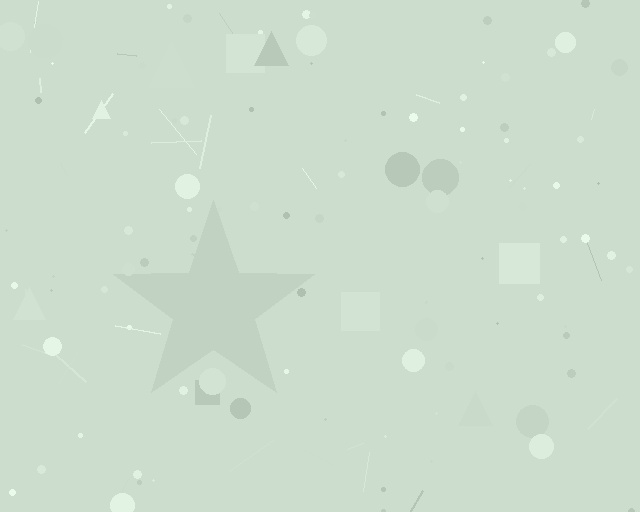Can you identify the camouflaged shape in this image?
The camouflaged shape is a star.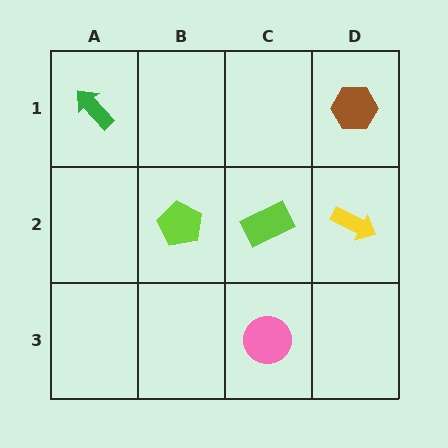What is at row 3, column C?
A pink circle.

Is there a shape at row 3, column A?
No, that cell is empty.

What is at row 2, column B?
A lime pentagon.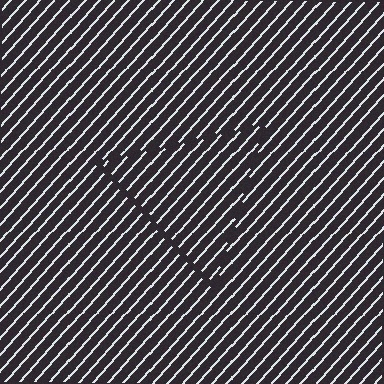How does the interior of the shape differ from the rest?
The interior of the shape contains the same grating, shifted by half a period — the contour is defined by the phase discontinuity where line-ends from the inner and outer gratings abut.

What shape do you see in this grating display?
An illusory triangle. The interior of the shape contains the same grating, shifted by half a period — the contour is defined by the phase discontinuity where line-ends from the inner and outer gratings abut.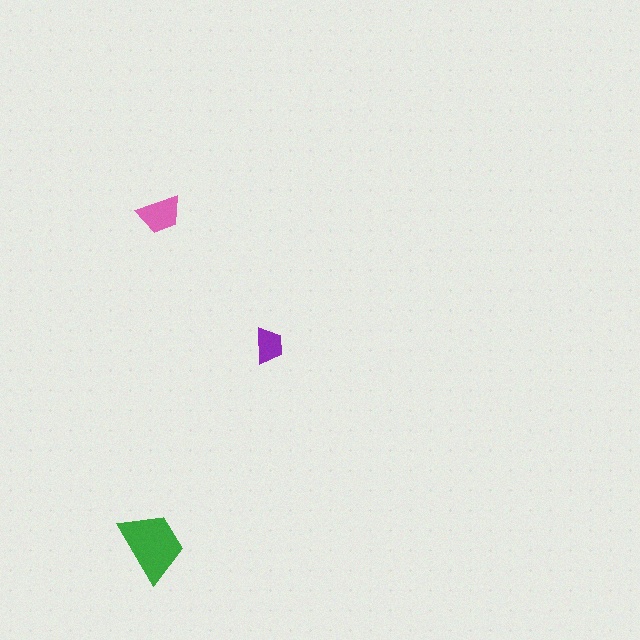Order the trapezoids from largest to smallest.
the green one, the pink one, the purple one.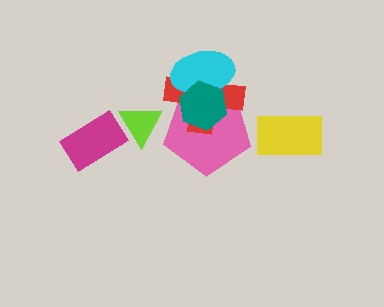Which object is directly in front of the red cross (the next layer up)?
The cyan ellipse is directly in front of the red cross.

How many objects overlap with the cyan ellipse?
3 objects overlap with the cyan ellipse.